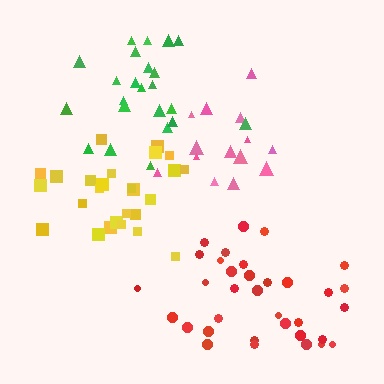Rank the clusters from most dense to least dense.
yellow, green, red, pink.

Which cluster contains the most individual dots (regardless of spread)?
Red (34).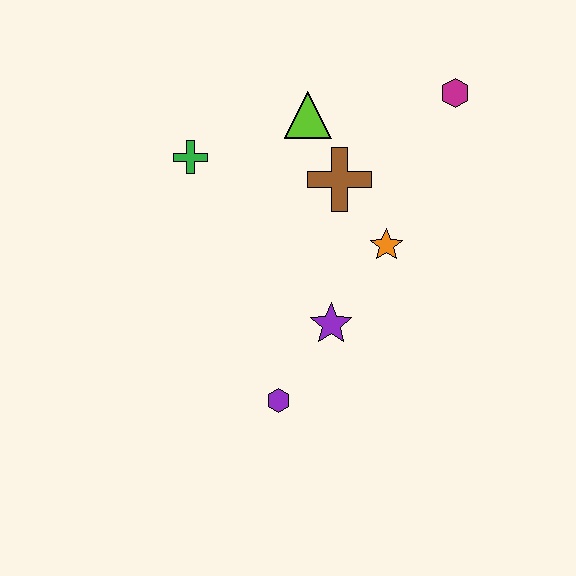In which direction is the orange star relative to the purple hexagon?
The orange star is above the purple hexagon.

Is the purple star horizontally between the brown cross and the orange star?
No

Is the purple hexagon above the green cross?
No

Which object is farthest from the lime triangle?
The purple hexagon is farthest from the lime triangle.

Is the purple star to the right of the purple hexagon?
Yes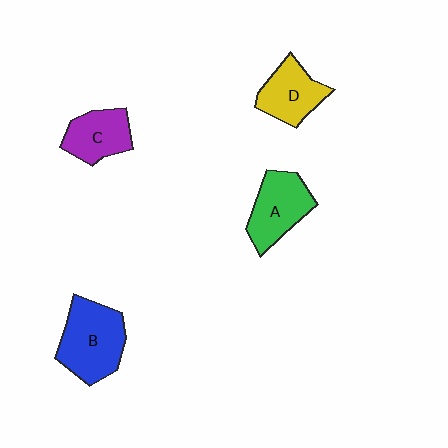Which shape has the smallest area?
Shape C (purple).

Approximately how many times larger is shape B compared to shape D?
Approximately 1.4 times.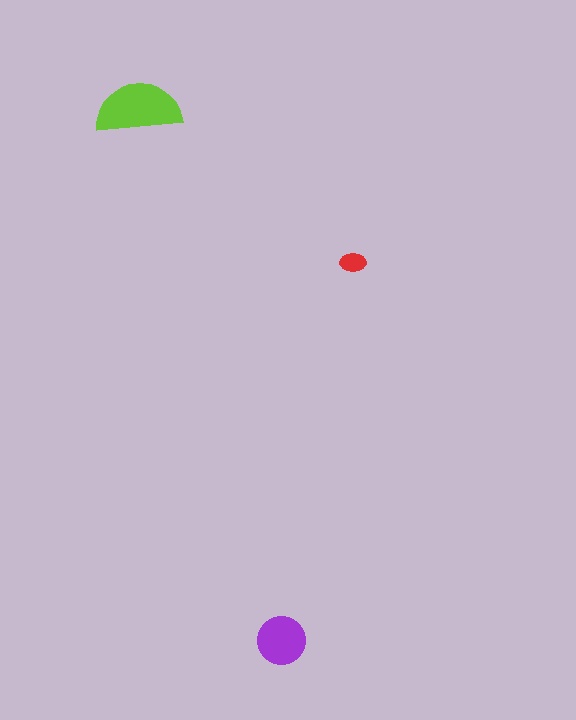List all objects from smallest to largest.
The red ellipse, the purple circle, the lime semicircle.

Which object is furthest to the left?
The lime semicircle is leftmost.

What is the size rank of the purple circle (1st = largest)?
2nd.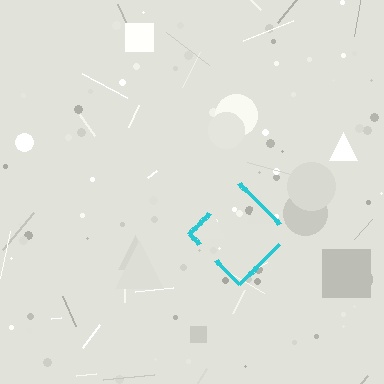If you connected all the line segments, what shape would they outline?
They would outline a diamond.